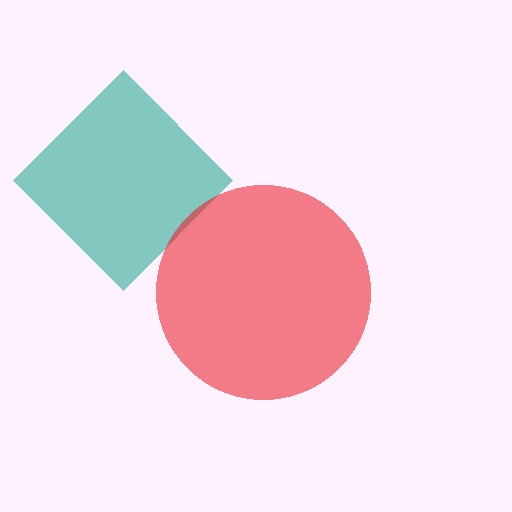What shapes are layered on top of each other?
The layered shapes are: a teal diamond, a red circle.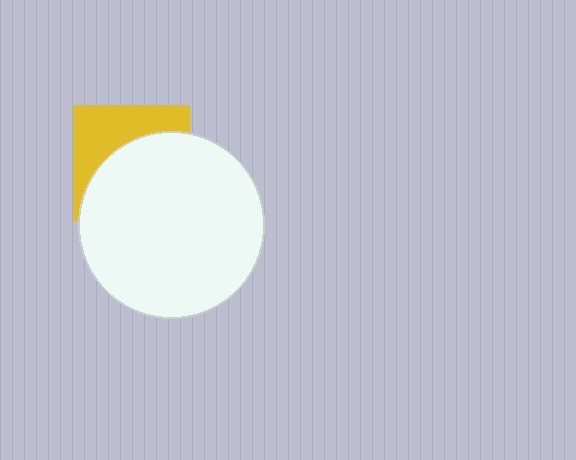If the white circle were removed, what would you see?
You would see the complete yellow square.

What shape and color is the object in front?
The object in front is a white circle.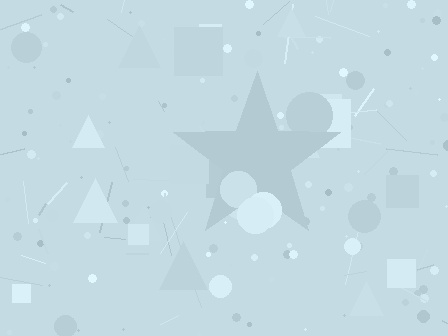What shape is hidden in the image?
A star is hidden in the image.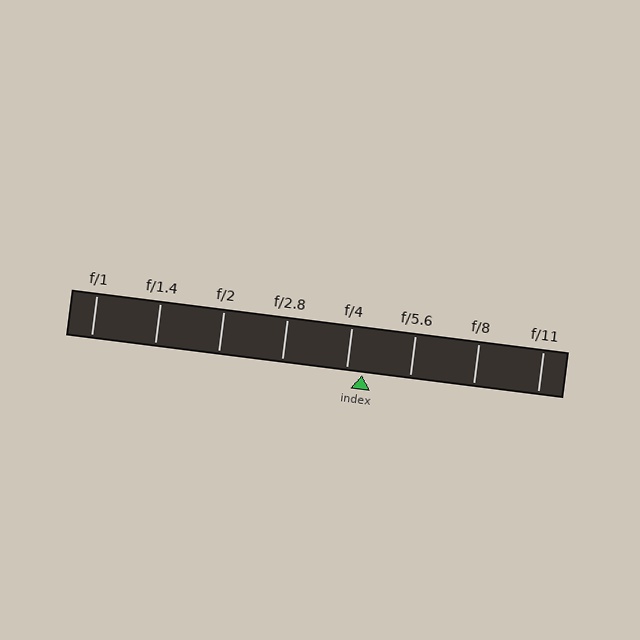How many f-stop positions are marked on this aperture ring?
There are 8 f-stop positions marked.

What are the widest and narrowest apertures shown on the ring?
The widest aperture shown is f/1 and the narrowest is f/11.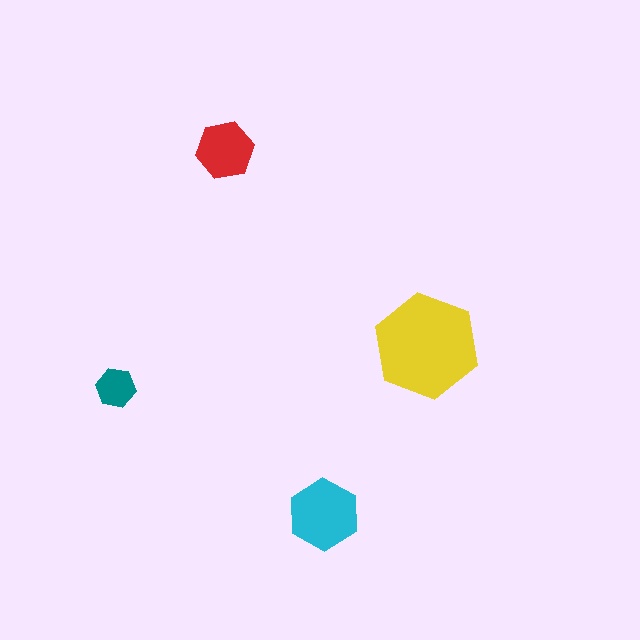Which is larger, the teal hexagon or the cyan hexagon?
The cyan one.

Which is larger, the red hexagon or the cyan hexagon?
The cyan one.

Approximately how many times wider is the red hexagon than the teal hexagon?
About 1.5 times wider.